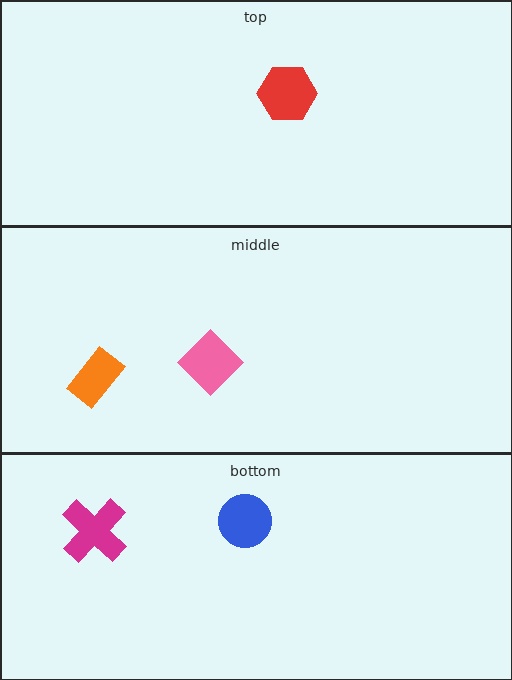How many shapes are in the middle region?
2.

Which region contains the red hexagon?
The top region.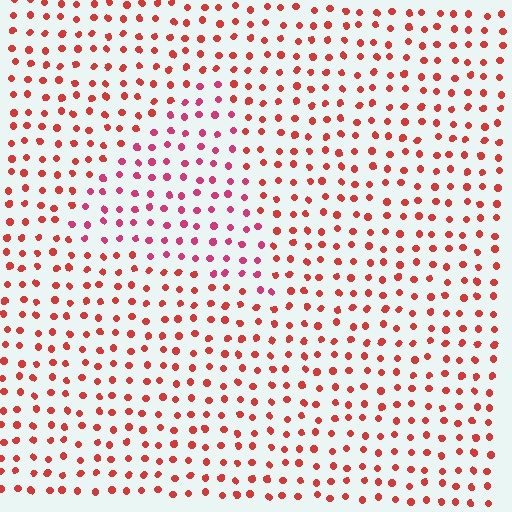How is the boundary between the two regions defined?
The boundary is defined purely by a slight shift in hue (about 27 degrees). Spacing, size, and orientation are identical on both sides.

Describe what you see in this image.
The image is filled with small red elements in a uniform arrangement. A triangle-shaped region is visible where the elements are tinted to a slightly different hue, forming a subtle color boundary.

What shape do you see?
I see a triangle.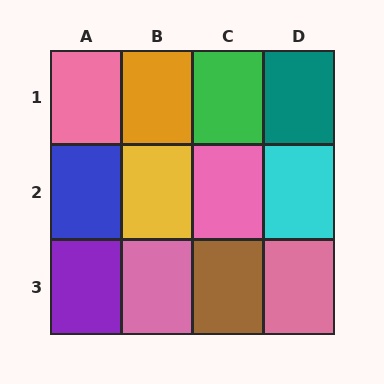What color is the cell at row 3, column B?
Pink.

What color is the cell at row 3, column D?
Pink.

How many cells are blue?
1 cell is blue.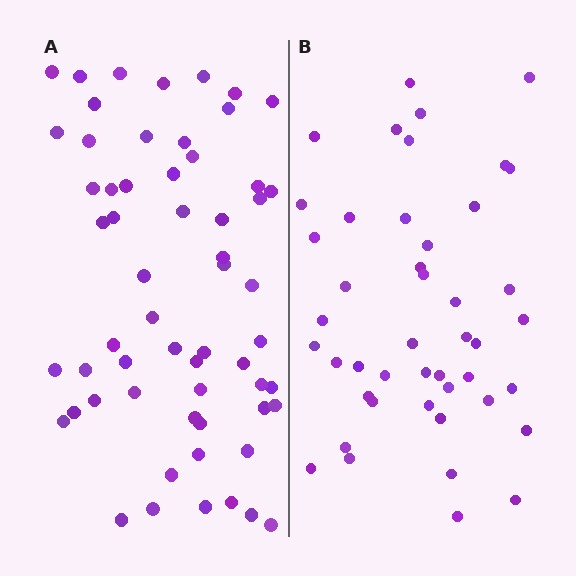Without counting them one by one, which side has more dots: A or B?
Region A (the left region) has more dots.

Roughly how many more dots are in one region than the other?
Region A has approximately 15 more dots than region B.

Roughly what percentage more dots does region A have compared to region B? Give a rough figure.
About 30% more.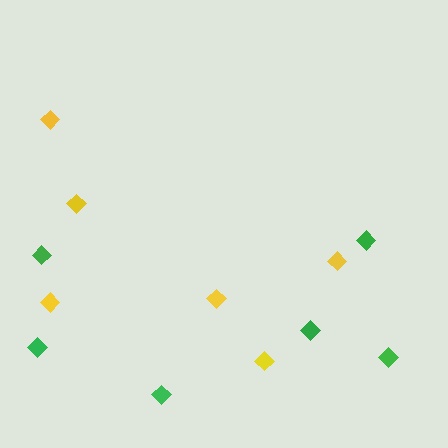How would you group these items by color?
There are 2 groups: one group of green diamonds (6) and one group of yellow diamonds (6).